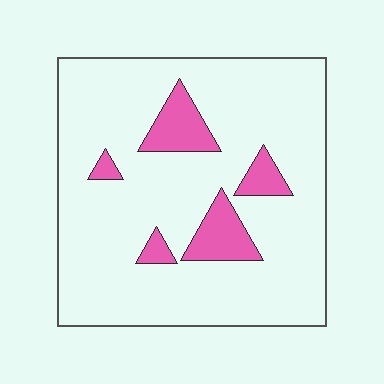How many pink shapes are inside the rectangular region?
5.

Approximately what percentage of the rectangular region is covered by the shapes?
Approximately 15%.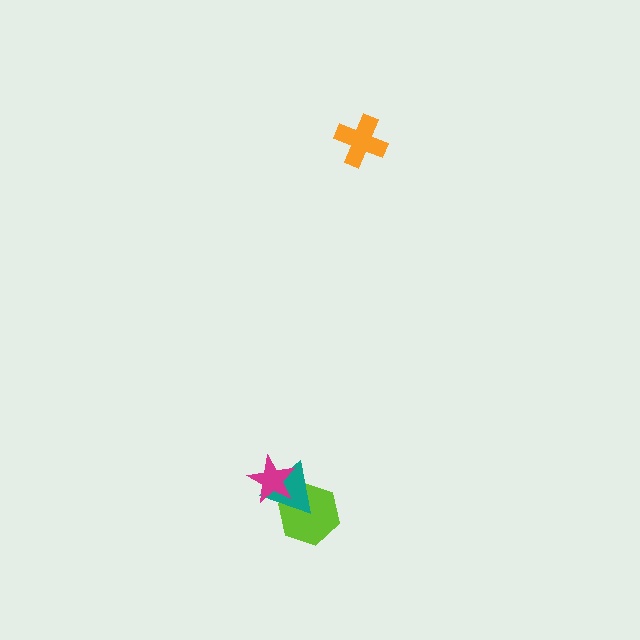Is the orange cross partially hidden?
No, no other shape covers it.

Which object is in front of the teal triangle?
The magenta star is in front of the teal triangle.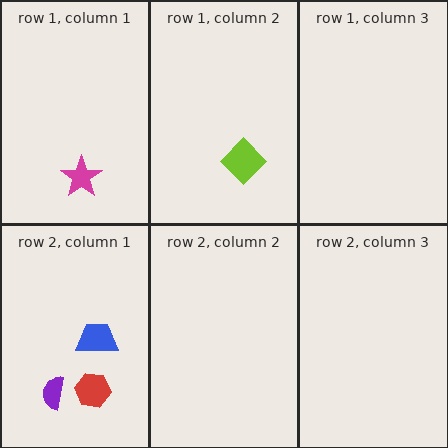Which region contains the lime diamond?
The row 1, column 2 region.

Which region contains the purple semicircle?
The row 2, column 1 region.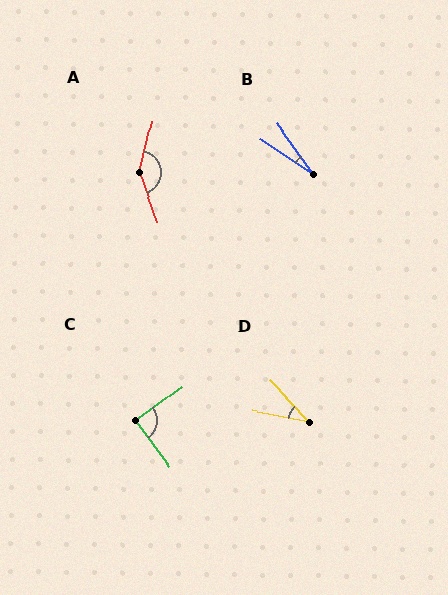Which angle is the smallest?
B, at approximately 21 degrees.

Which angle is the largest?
A, at approximately 147 degrees.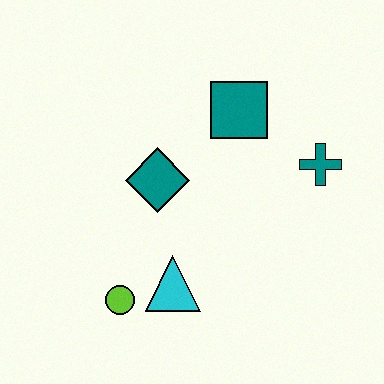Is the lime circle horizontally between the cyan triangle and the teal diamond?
No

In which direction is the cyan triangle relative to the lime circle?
The cyan triangle is to the right of the lime circle.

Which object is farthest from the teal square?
The lime circle is farthest from the teal square.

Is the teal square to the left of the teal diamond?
No